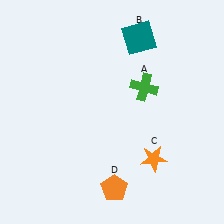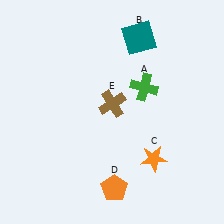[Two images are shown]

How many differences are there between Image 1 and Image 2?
There is 1 difference between the two images.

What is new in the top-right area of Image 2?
A brown cross (E) was added in the top-right area of Image 2.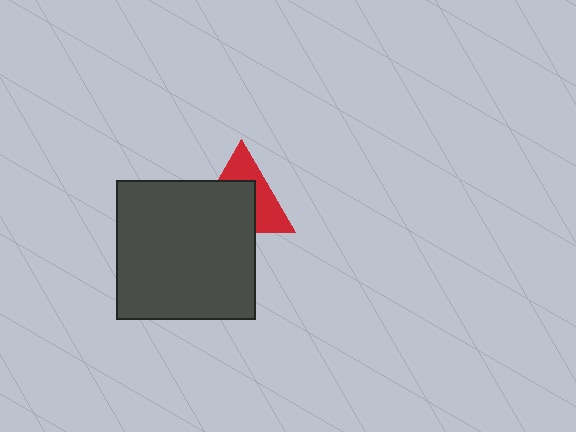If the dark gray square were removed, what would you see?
You would see the complete red triangle.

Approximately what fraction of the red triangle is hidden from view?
Roughly 55% of the red triangle is hidden behind the dark gray square.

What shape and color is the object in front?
The object in front is a dark gray square.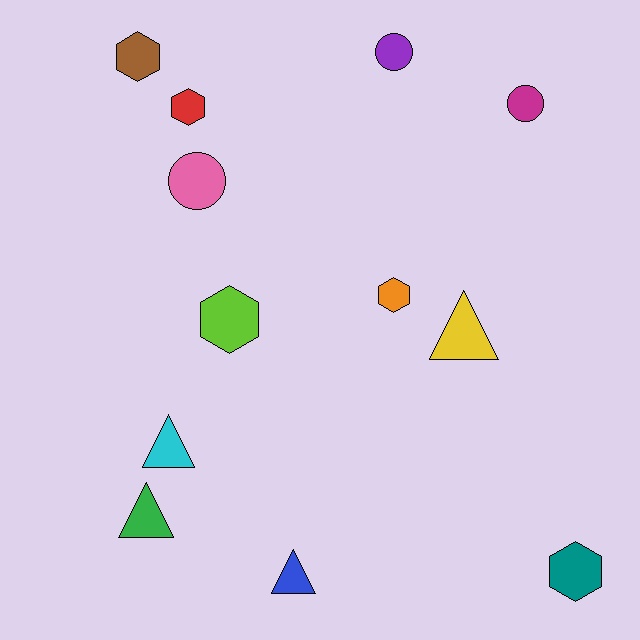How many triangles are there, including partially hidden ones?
There are 4 triangles.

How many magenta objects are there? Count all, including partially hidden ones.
There is 1 magenta object.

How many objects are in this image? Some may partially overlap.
There are 12 objects.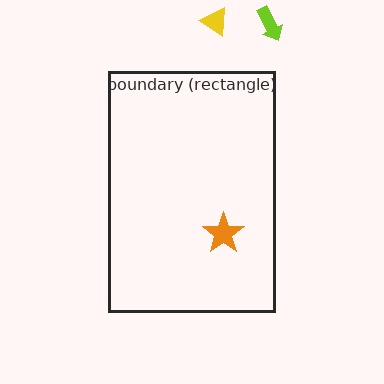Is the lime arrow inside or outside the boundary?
Outside.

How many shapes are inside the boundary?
1 inside, 2 outside.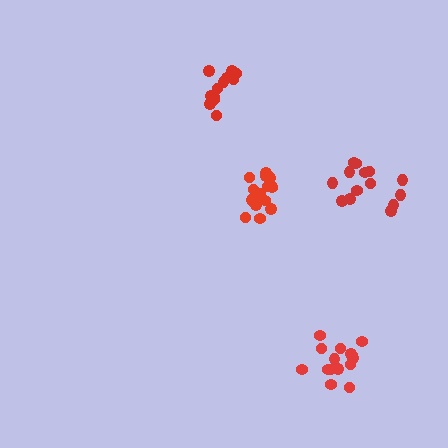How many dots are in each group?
Group 1: 15 dots, Group 2: 15 dots, Group 3: 12 dots, Group 4: 14 dots (56 total).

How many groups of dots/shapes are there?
There are 4 groups.